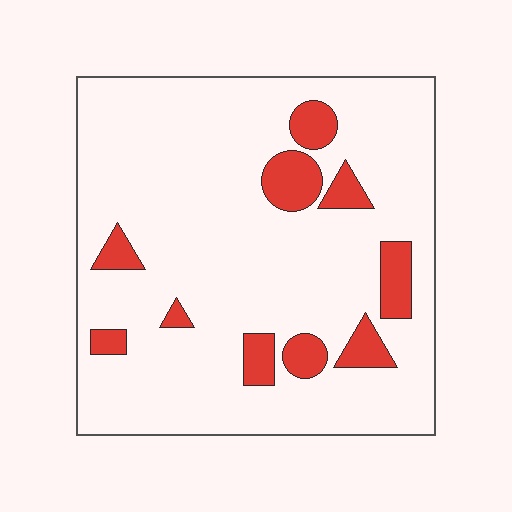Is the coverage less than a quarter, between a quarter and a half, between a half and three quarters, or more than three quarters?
Less than a quarter.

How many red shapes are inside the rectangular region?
10.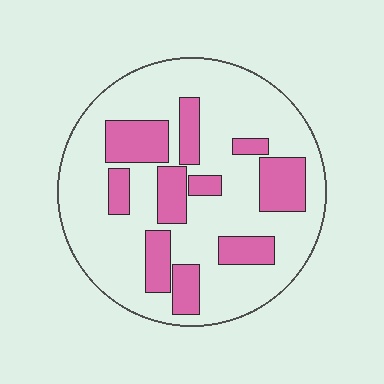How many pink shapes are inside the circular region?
10.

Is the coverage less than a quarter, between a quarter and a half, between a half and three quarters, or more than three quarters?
Between a quarter and a half.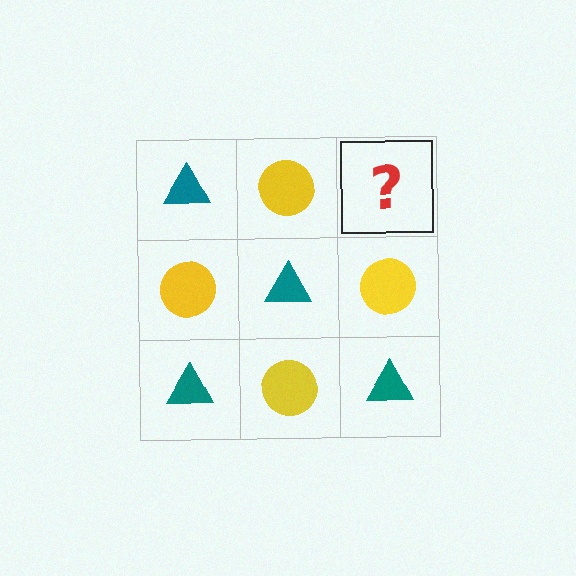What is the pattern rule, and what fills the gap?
The rule is that it alternates teal triangle and yellow circle in a checkerboard pattern. The gap should be filled with a teal triangle.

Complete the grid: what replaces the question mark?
The question mark should be replaced with a teal triangle.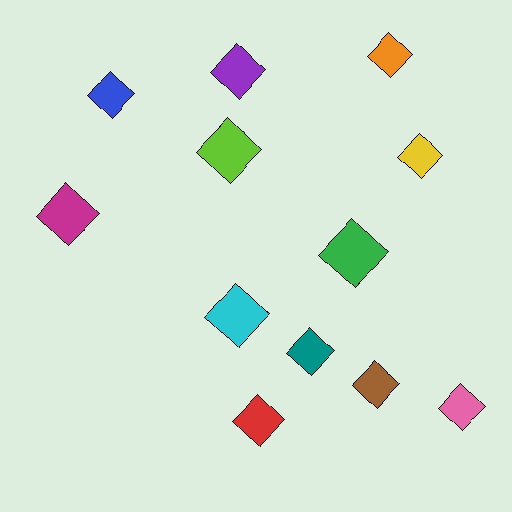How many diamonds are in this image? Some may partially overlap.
There are 12 diamonds.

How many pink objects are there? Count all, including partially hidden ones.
There is 1 pink object.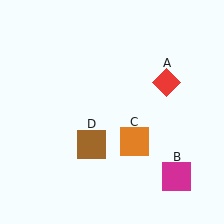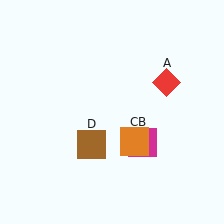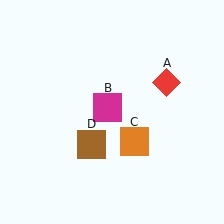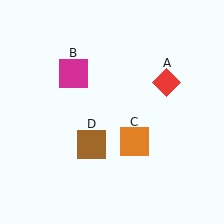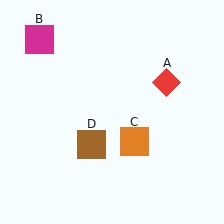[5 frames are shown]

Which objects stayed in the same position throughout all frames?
Red diamond (object A) and orange square (object C) and brown square (object D) remained stationary.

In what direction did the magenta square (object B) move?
The magenta square (object B) moved up and to the left.